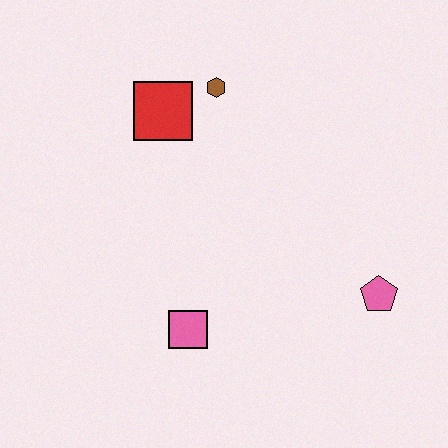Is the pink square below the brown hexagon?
Yes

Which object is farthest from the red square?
The pink pentagon is farthest from the red square.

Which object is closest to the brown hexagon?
The red square is closest to the brown hexagon.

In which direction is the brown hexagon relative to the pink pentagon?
The brown hexagon is above the pink pentagon.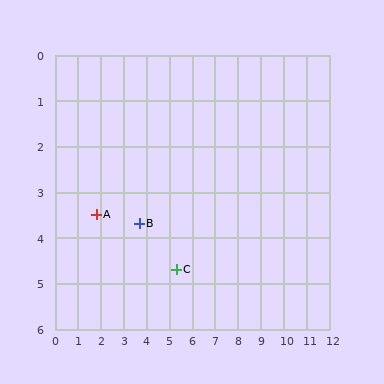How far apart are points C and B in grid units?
Points C and B are about 1.9 grid units apart.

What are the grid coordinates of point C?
Point C is at approximately (5.3, 4.7).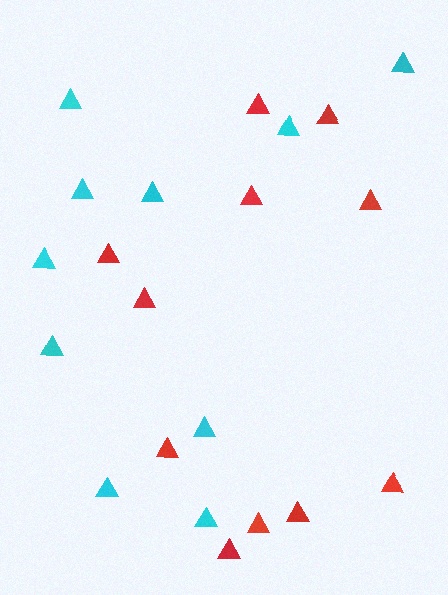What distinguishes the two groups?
There are 2 groups: one group of red triangles (11) and one group of cyan triangles (10).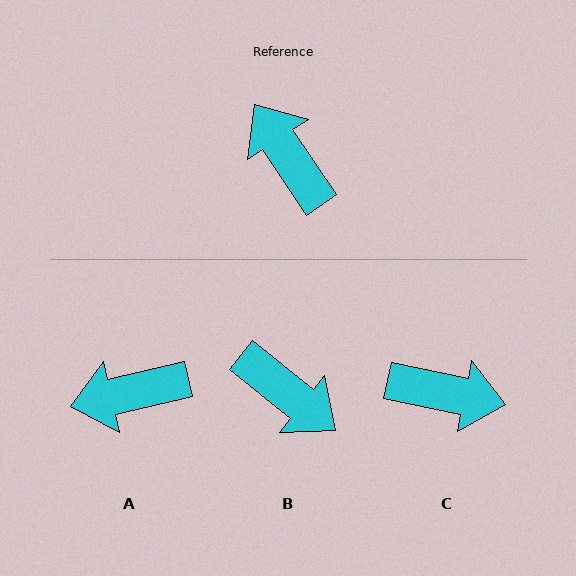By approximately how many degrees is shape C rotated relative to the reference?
Approximately 135 degrees clockwise.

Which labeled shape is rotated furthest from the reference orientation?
B, about 162 degrees away.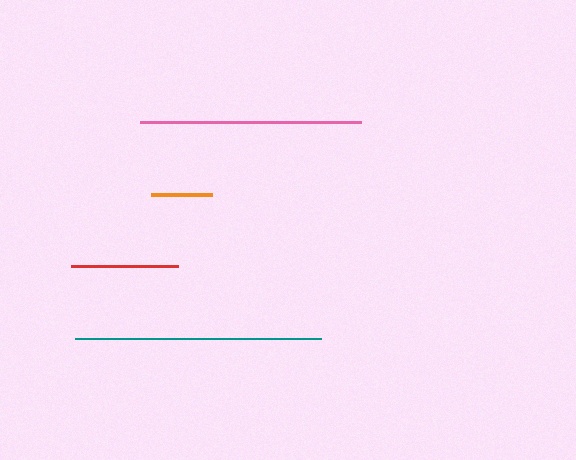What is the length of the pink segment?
The pink segment is approximately 221 pixels long.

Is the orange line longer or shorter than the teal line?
The teal line is longer than the orange line.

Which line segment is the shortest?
The orange line is the shortest at approximately 62 pixels.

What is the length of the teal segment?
The teal segment is approximately 246 pixels long.